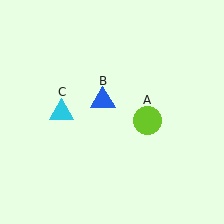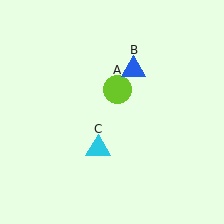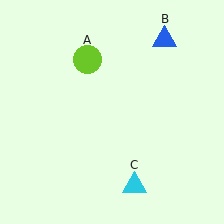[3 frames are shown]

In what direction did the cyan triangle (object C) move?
The cyan triangle (object C) moved down and to the right.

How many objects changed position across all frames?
3 objects changed position: lime circle (object A), blue triangle (object B), cyan triangle (object C).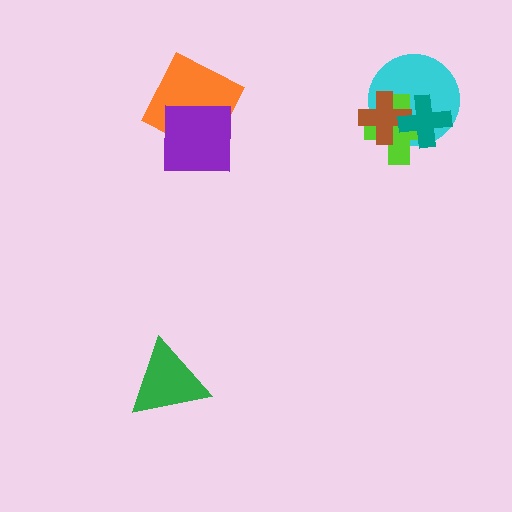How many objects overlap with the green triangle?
0 objects overlap with the green triangle.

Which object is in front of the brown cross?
The teal cross is in front of the brown cross.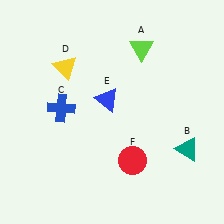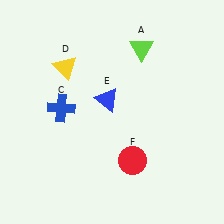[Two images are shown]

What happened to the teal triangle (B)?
The teal triangle (B) was removed in Image 2. It was in the bottom-right area of Image 1.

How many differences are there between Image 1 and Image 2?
There is 1 difference between the two images.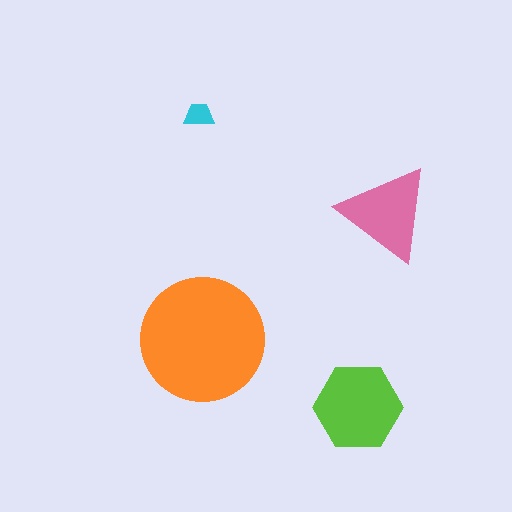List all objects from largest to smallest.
The orange circle, the lime hexagon, the pink triangle, the cyan trapezoid.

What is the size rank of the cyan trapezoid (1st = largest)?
4th.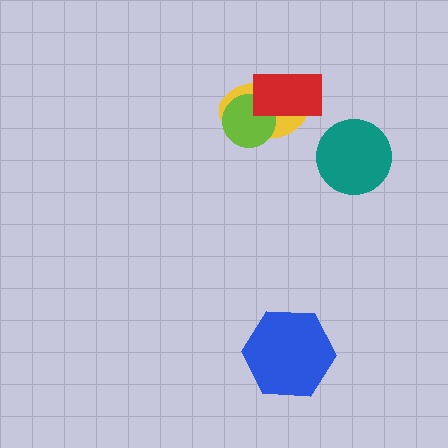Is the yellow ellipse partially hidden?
Yes, it is partially covered by another shape.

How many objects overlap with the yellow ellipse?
2 objects overlap with the yellow ellipse.